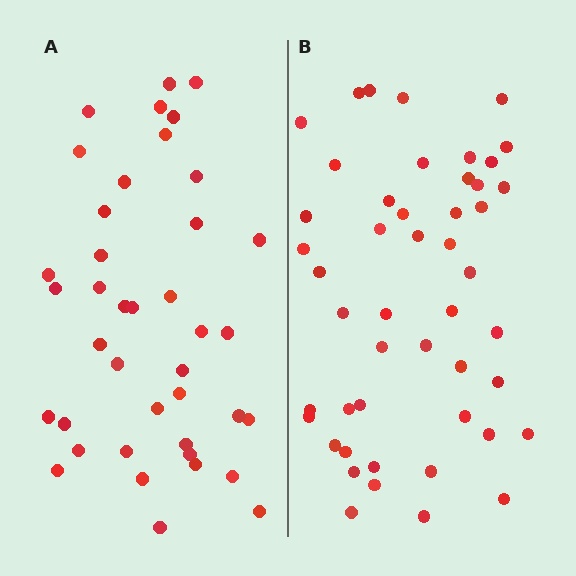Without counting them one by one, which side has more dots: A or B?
Region B (the right region) has more dots.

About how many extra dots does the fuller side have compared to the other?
Region B has roughly 8 or so more dots than region A.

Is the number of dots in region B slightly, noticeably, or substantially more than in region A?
Region B has only slightly more — the two regions are fairly close. The ratio is roughly 1.2 to 1.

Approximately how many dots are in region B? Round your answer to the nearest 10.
About 50 dots. (The exact count is 48, which rounds to 50.)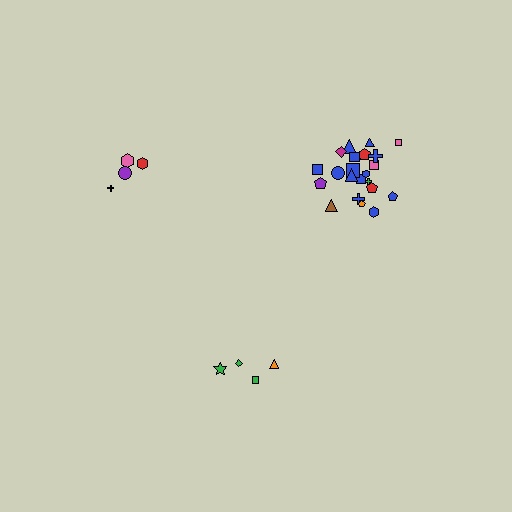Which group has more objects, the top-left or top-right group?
The top-right group.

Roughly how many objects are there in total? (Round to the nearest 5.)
Roughly 30 objects in total.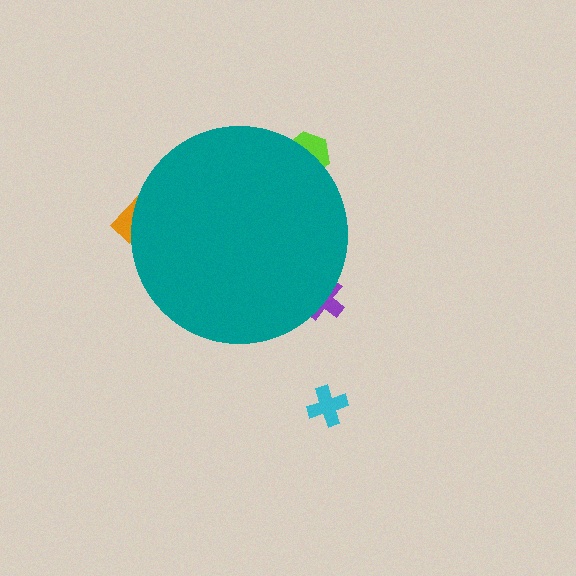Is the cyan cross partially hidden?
No, the cyan cross is fully visible.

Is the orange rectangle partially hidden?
Yes, the orange rectangle is partially hidden behind the teal circle.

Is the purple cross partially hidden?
Yes, the purple cross is partially hidden behind the teal circle.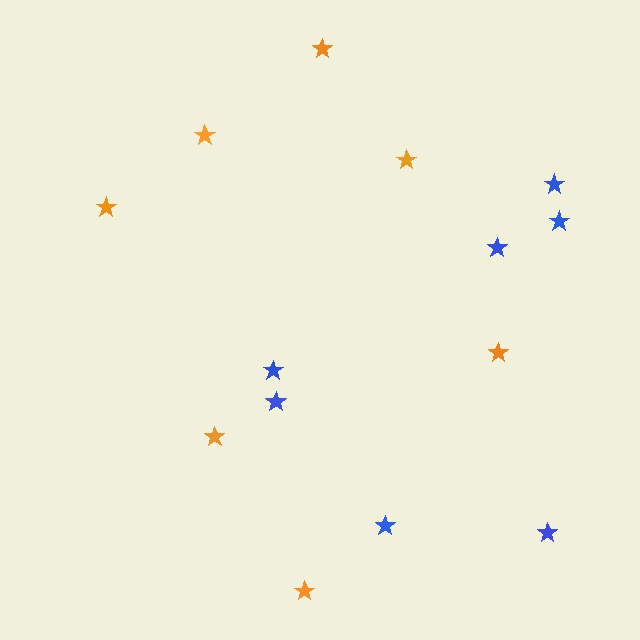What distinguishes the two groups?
There are 2 groups: one group of orange stars (7) and one group of blue stars (7).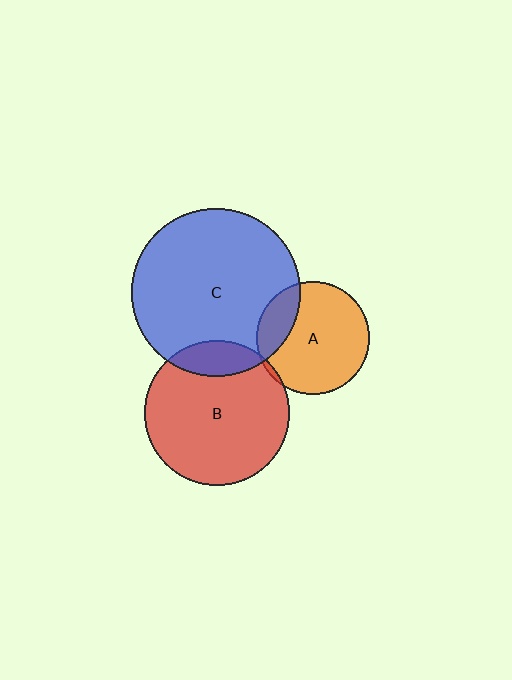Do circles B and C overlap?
Yes.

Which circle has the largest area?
Circle C (blue).